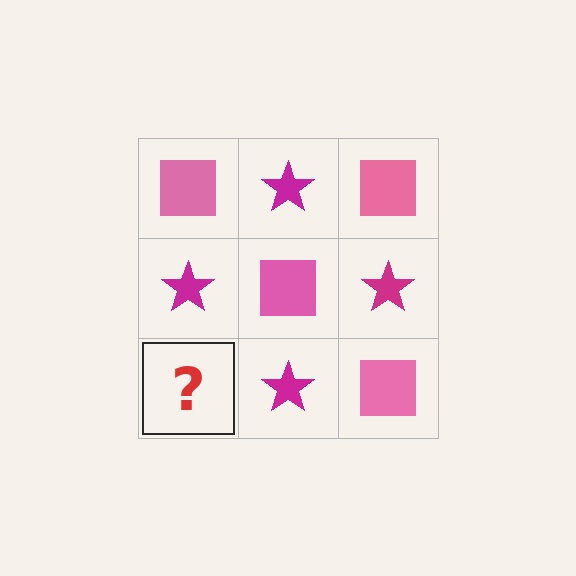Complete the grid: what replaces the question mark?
The question mark should be replaced with a pink square.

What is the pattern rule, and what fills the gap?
The rule is that it alternates pink square and magenta star in a checkerboard pattern. The gap should be filled with a pink square.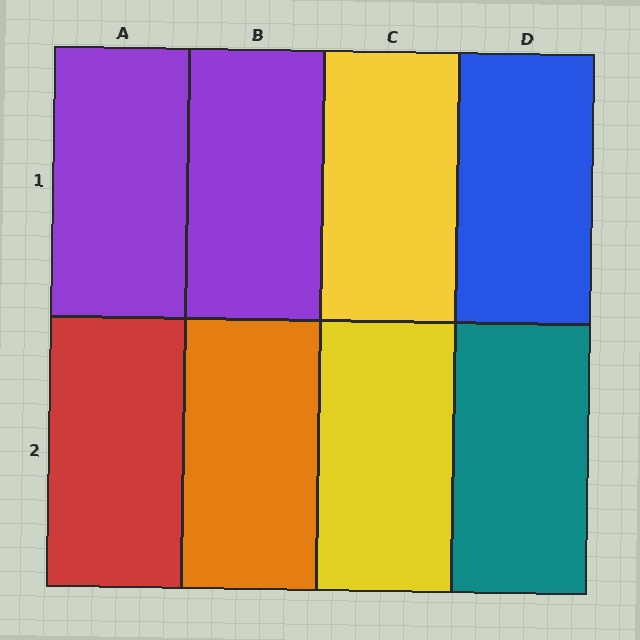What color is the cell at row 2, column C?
Yellow.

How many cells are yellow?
2 cells are yellow.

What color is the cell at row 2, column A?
Red.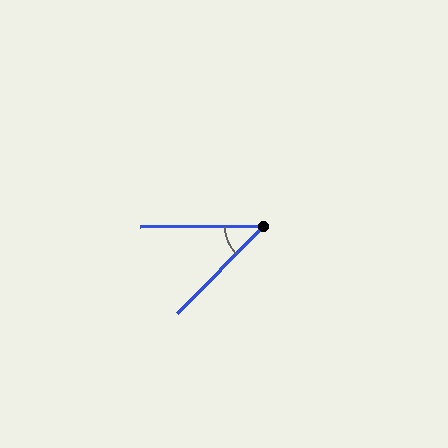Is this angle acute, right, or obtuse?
It is acute.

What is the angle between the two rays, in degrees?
Approximately 45 degrees.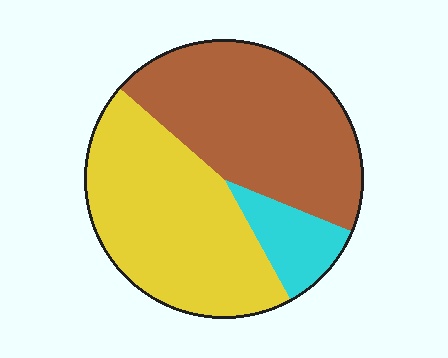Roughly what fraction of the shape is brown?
Brown covers about 45% of the shape.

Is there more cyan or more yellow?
Yellow.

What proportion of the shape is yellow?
Yellow takes up between a third and a half of the shape.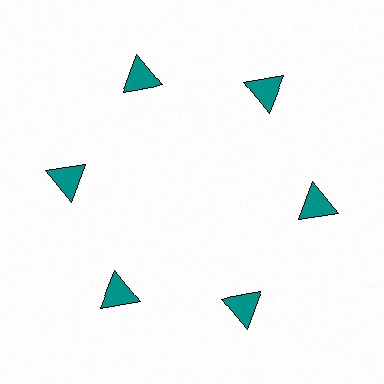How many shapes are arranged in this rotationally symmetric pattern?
There are 6 shapes, arranged in 6 groups of 1.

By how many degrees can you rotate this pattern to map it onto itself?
The pattern maps onto itself every 60 degrees of rotation.